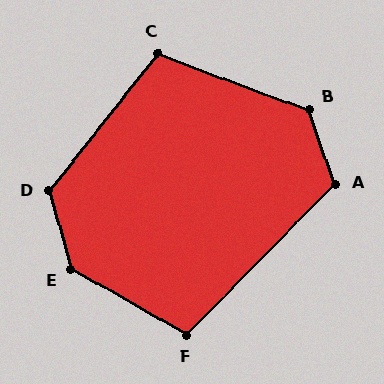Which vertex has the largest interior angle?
E, at approximately 136 degrees.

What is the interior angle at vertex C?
Approximately 108 degrees (obtuse).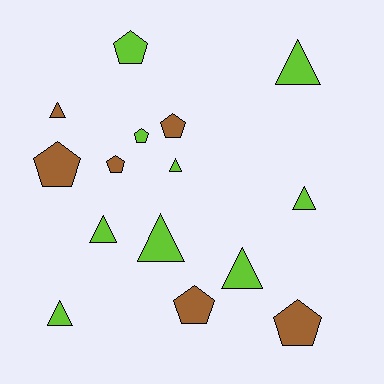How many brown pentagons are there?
There are 5 brown pentagons.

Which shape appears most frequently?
Triangle, with 8 objects.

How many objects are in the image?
There are 15 objects.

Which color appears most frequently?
Lime, with 9 objects.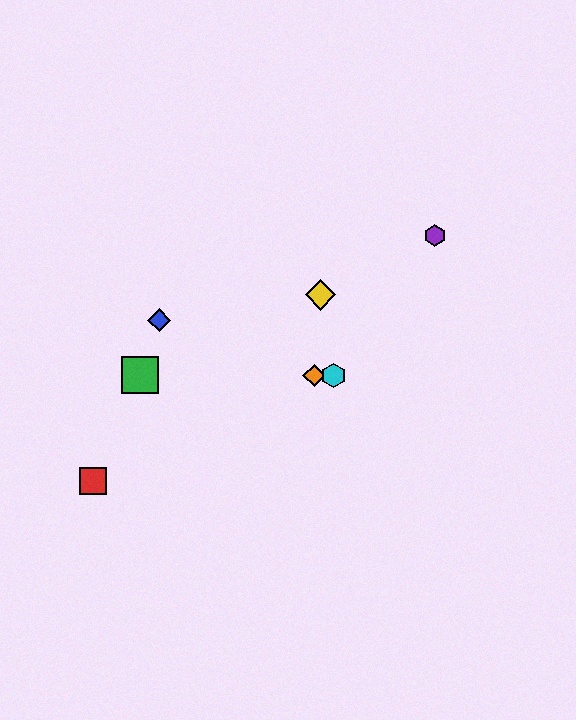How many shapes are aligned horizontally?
3 shapes (the green square, the orange diamond, the cyan hexagon) are aligned horizontally.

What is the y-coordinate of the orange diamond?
The orange diamond is at y≈375.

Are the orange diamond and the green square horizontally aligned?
Yes, both are at y≈375.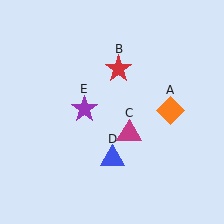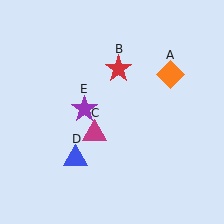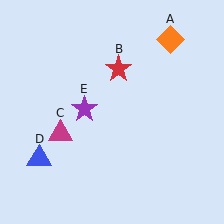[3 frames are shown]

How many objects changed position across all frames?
3 objects changed position: orange diamond (object A), magenta triangle (object C), blue triangle (object D).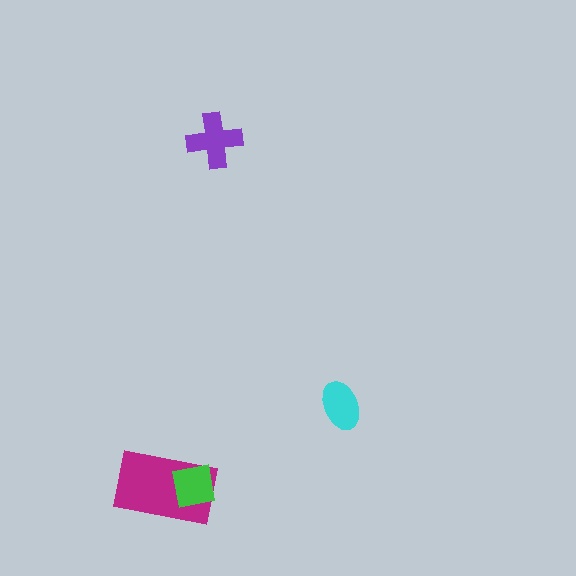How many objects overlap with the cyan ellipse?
0 objects overlap with the cyan ellipse.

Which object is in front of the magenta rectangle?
The green square is in front of the magenta rectangle.